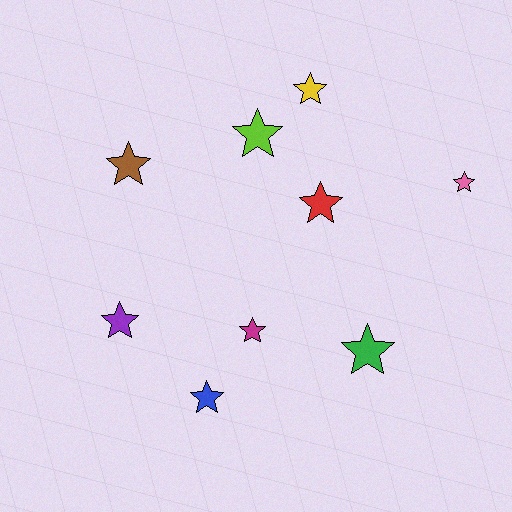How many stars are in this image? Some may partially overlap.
There are 9 stars.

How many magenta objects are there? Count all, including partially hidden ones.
There is 1 magenta object.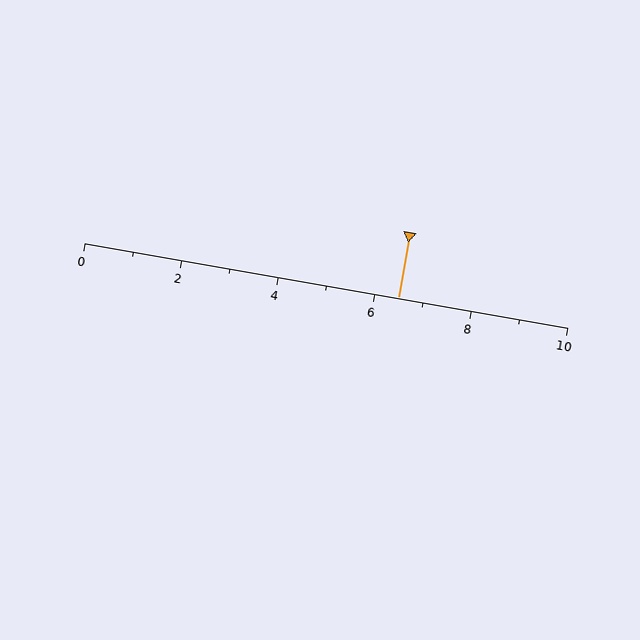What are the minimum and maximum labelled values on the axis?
The axis runs from 0 to 10.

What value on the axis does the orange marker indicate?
The marker indicates approximately 6.5.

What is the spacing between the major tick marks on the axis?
The major ticks are spaced 2 apart.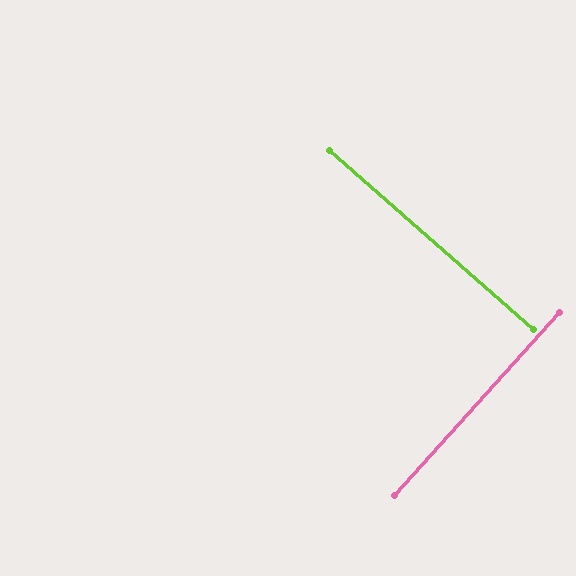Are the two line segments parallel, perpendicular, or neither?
Perpendicular — they meet at approximately 89°.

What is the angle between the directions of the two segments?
Approximately 89 degrees.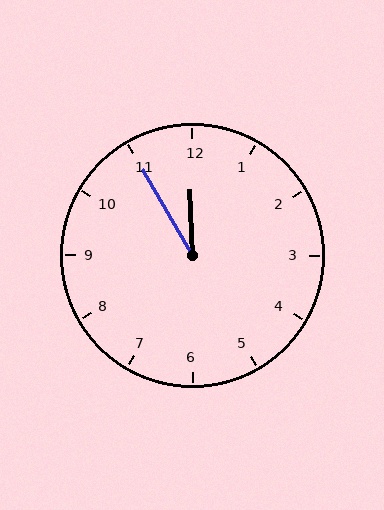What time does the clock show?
11:55.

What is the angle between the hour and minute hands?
Approximately 28 degrees.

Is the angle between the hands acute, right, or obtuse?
It is acute.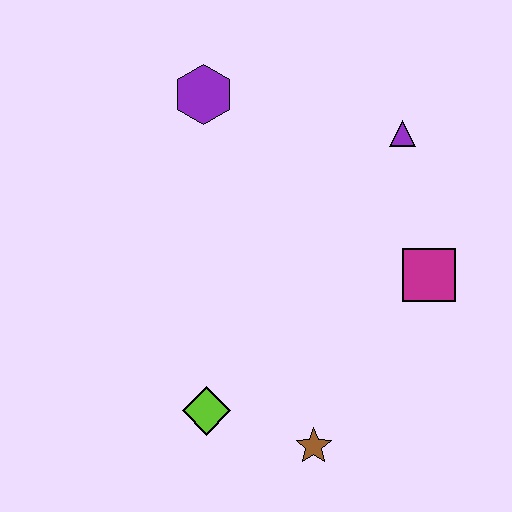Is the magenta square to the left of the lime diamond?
No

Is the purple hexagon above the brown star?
Yes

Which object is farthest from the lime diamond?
The purple triangle is farthest from the lime diamond.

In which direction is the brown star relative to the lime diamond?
The brown star is to the right of the lime diamond.